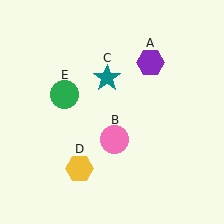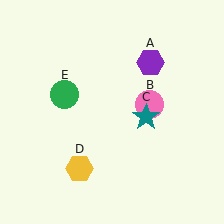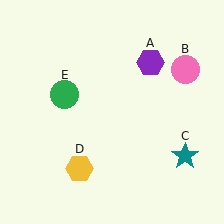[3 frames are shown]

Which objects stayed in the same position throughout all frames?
Purple hexagon (object A) and yellow hexagon (object D) and green circle (object E) remained stationary.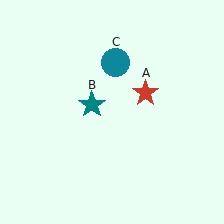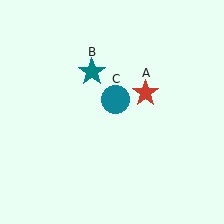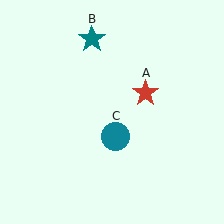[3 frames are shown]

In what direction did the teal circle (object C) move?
The teal circle (object C) moved down.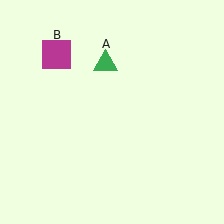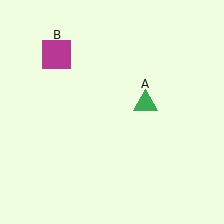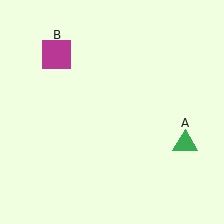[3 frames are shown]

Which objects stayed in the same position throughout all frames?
Magenta square (object B) remained stationary.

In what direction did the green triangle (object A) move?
The green triangle (object A) moved down and to the right.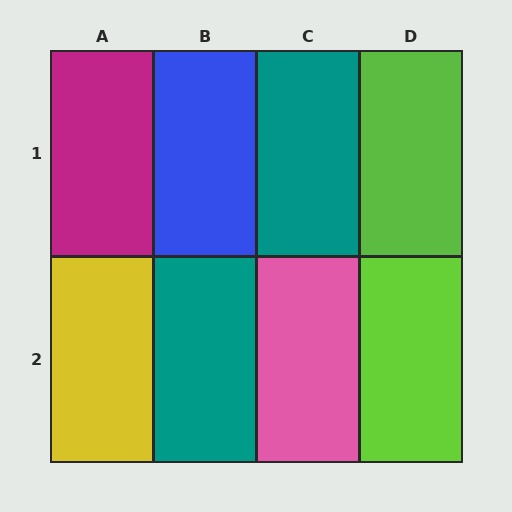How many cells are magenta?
1 cell is magenta.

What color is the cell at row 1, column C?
Teal.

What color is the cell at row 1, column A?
Magenta.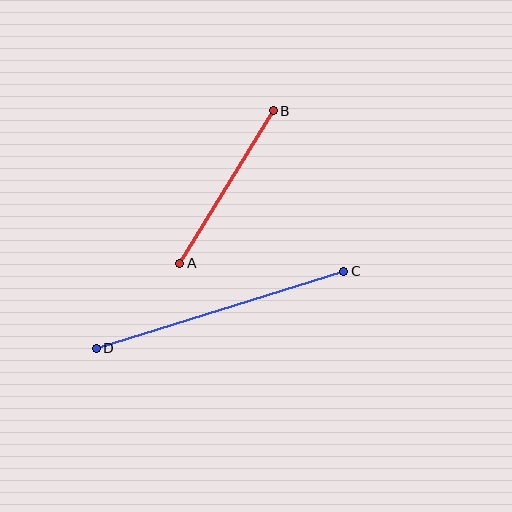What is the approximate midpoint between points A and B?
The midpoint is at approximately (227, 187) pixels.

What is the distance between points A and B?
The distance is approximately 179 pixels.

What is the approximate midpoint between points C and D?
The midpoint is at approximately (220, 310) pixels.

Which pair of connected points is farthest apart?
Points C and D are farthest apart.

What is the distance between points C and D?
The distance is approximately 259 pixels.